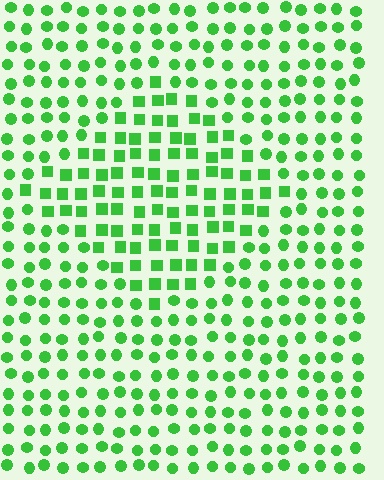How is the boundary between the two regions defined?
The boundary is defined by a change in element shape: squares inside vs. circles outside. All elements share the same color and spacing.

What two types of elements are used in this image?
The image uses squares inside the diamond region and circles outside it.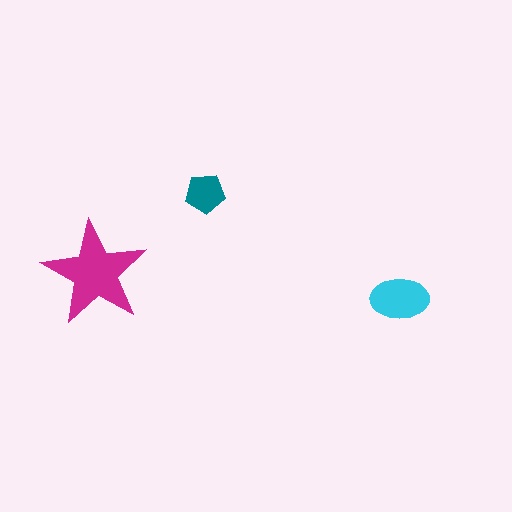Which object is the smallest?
The teal pentagon.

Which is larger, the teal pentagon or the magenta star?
The magenta star.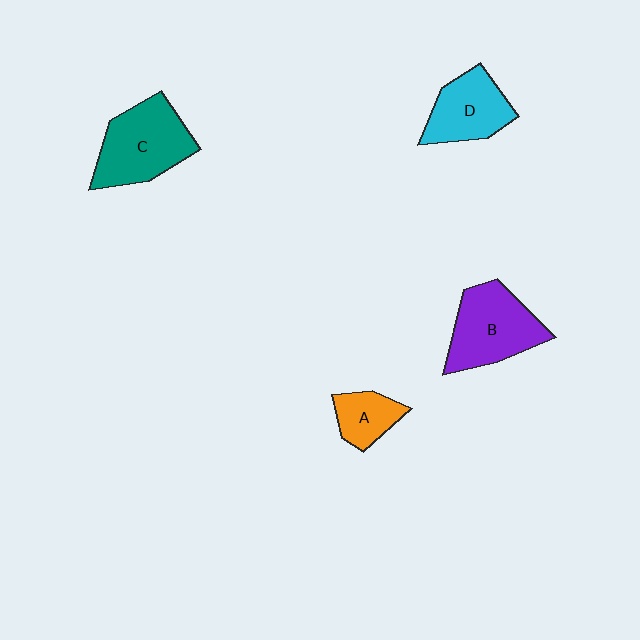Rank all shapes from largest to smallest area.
From largest to smallest: C (teal), B (purple), D (cyan), A (orange).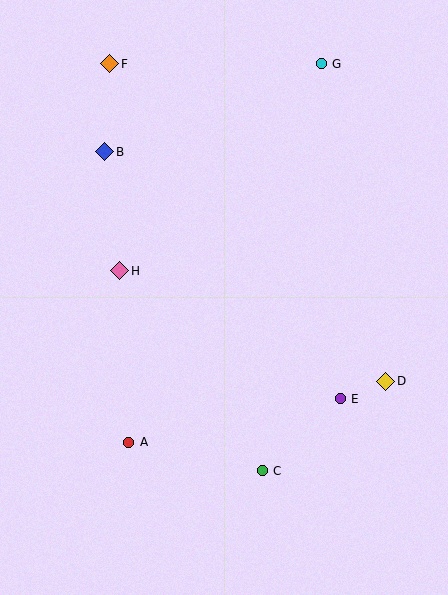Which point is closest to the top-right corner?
Point G is closest to the top-right corner.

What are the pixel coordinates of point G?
Point G is at (321, 64).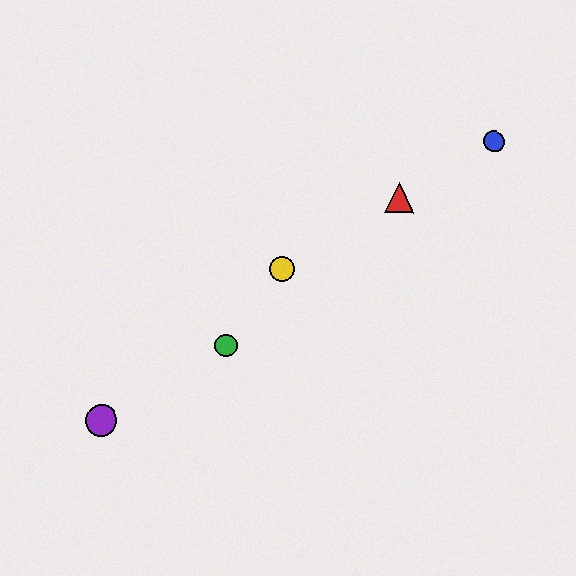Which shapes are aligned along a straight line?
The red triangle, the blue circle, the yellow circle are aligned along a straight line.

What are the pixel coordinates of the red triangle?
The red triangle is at (399, 198).